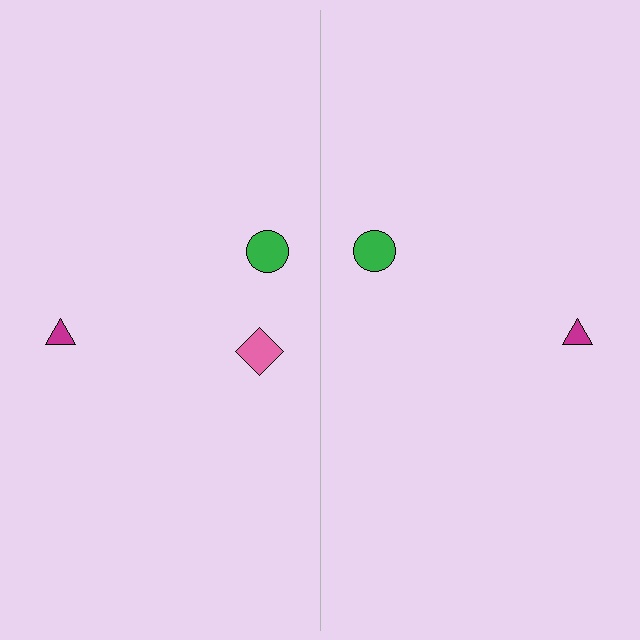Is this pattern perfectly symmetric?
No, the pattern is not perfectly symmetric. A pink diamond is missing from the right side.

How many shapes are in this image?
There are 5 shapes in this image.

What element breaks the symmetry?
A pink diamond is missing from the right side.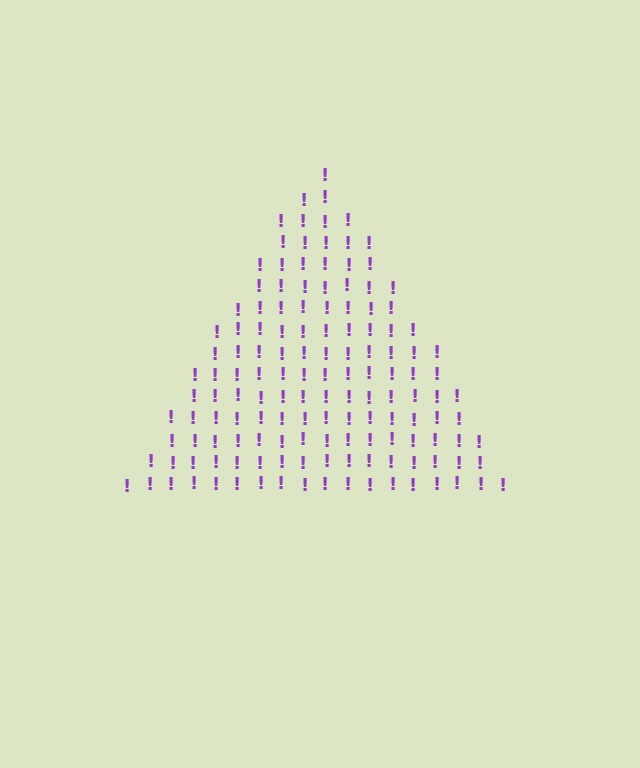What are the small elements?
The small elements are exclamation marks.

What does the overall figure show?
The overall figure shows a triangle.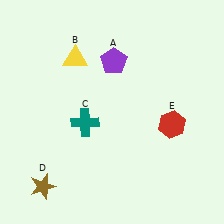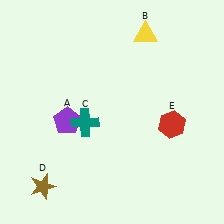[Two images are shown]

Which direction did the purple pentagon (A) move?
The purple pentagon (A) moved down.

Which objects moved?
The objects that moved are: the purple pentagon (A), the yellow triangle (B).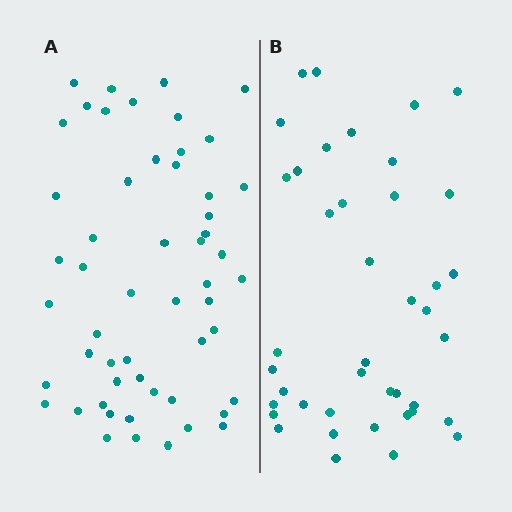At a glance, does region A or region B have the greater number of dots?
Region A (the left region) has more dots.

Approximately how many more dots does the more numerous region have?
Region A has approximately 15 more dots than region B.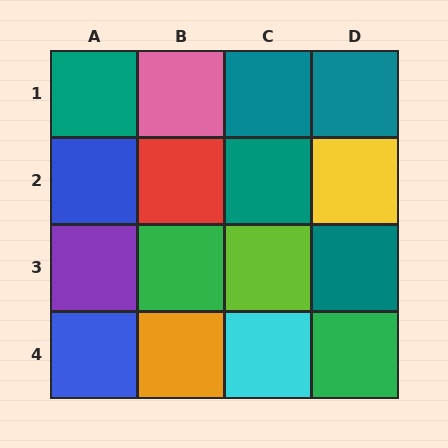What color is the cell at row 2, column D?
Yellow.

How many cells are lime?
1 cell is lime.